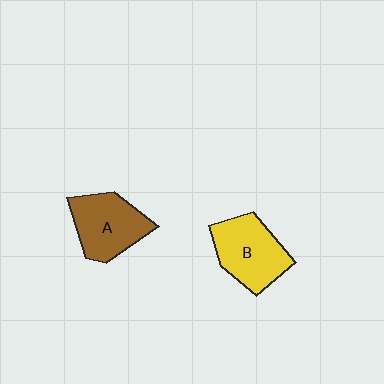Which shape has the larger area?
Shape B (yellow).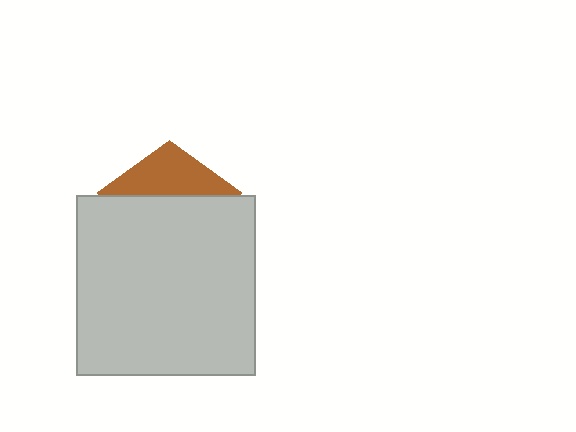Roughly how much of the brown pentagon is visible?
A small part of it is visible (roughly 31%).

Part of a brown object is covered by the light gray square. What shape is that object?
It is a pentagon.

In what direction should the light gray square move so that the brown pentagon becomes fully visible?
The light gray square should move down. That is the shortest direction to clear the overlap and leave the brown pentagon fully visible.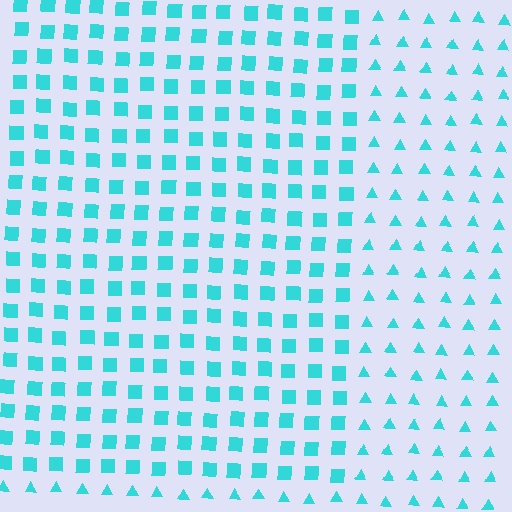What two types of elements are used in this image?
The image uses squares inside the rectangle region and triangles outside it.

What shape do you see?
I see a rectangle.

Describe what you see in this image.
The image is filled with small cyan elements arranged in a uniform grid. A rectangle-shaped region contains squares, while the surrounding area contains triangles. The boundary is defined purely by the change in element shape.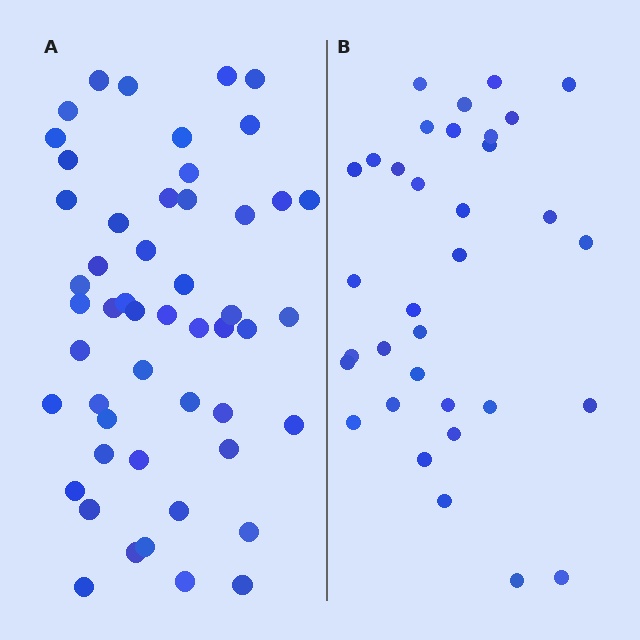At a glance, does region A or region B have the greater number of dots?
Region A (the left region) has more dots.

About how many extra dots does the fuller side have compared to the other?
Region A has approximately 15 more dots than region B.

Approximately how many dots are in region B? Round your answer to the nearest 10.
About 30 dots. (The exact count is 34, which rounds to 30.)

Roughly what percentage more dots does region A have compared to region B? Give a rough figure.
About 50% more.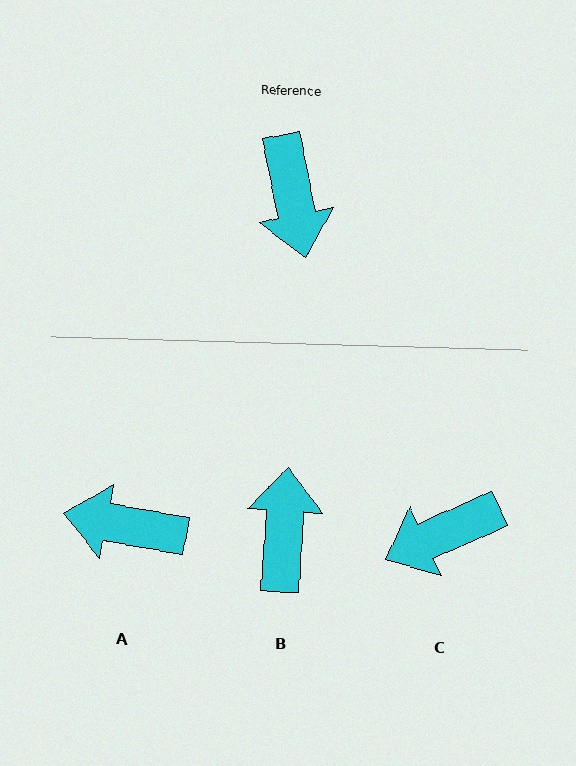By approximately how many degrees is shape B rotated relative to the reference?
Approximately 165 degrees counter-clockwise.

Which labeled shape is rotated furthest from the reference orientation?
B, about 165 degrees away.